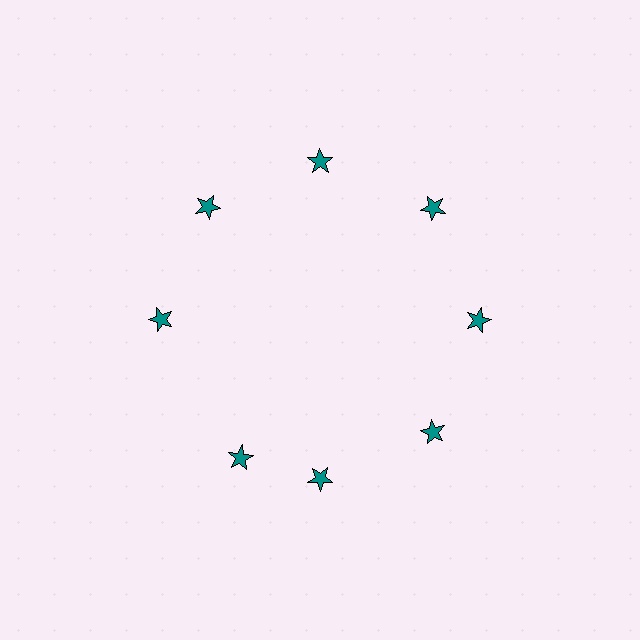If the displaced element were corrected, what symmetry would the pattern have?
It would have 8-fold rotational symmetry — the pattern would map onto itself every 45 degrees.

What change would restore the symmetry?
The symmetry would be restored by rotating it back into even spacing with its neighbors so that all 8 stars sit at equal angles and equal distance from the center.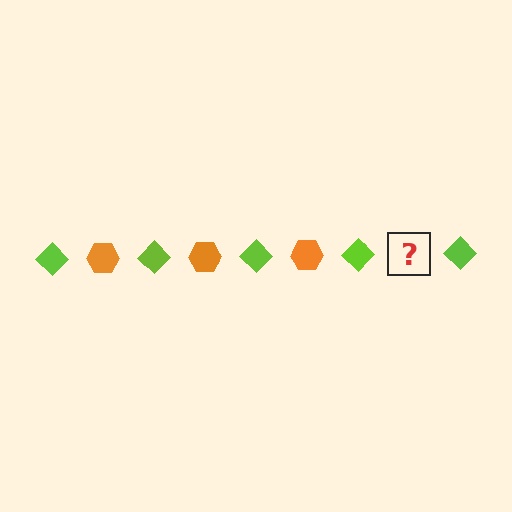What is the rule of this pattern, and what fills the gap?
The rule is that the pattern alternates between lime diamond and orange hexagon. The gap should be filled with an orange hexagon.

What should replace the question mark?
The question mark should be replaced with an orange hexagon.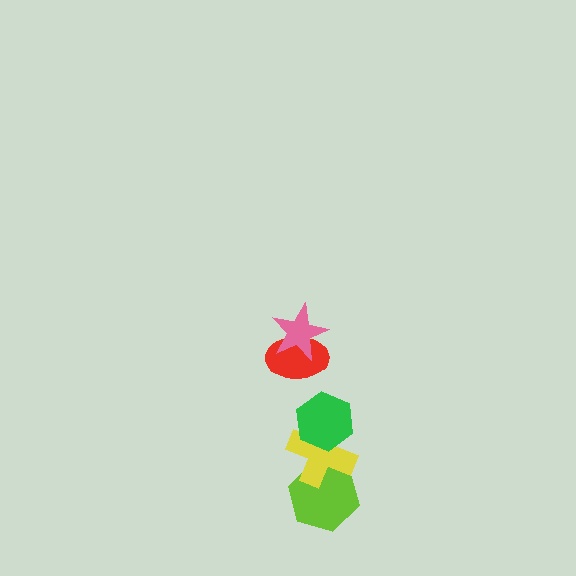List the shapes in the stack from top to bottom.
From top to bottom: the pink star, the red ellipse, the green hexagon, the yellow cross, the lime hexagon.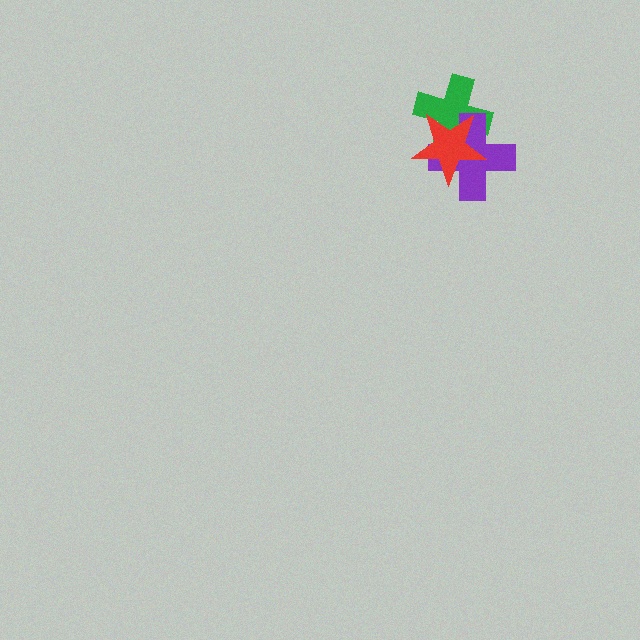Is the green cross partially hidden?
Yes, it is partially covered by another shape.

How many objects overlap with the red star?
2 objects overlap with the red star.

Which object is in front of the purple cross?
The red star is in front of the purple cross.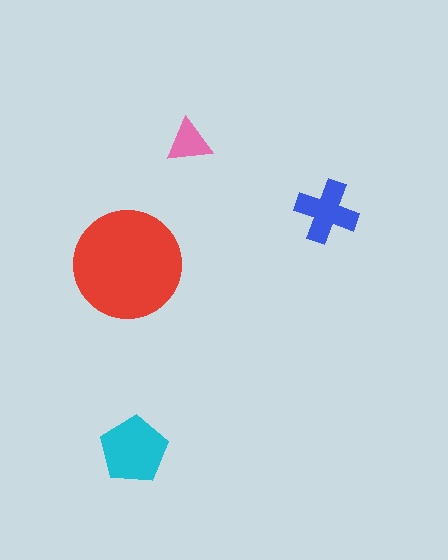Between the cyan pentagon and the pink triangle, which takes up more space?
The cyan pentagon.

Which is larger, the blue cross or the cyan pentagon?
The cyan pentagon.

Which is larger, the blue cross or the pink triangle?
The blue cross.